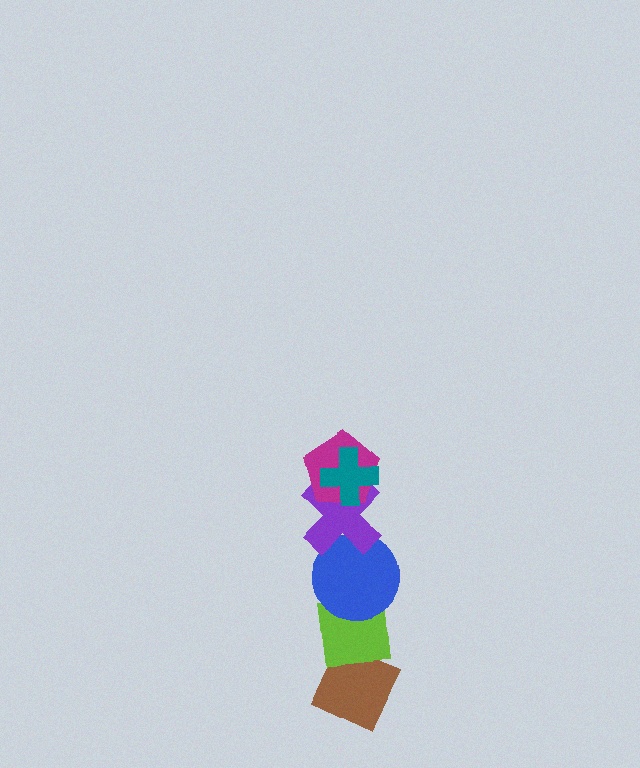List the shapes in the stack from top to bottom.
From top to bottom: the teal cross, the magenta pentagon, the purple cross, the blue circle, the lime square, the brown diamond.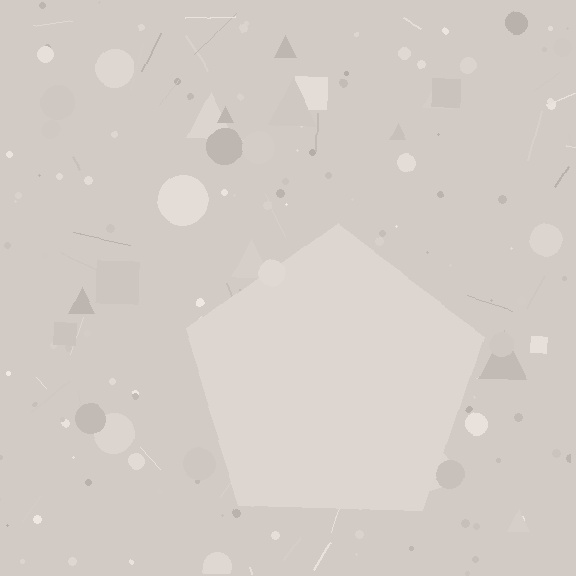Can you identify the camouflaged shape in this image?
The camouflaged shape is a pentagon.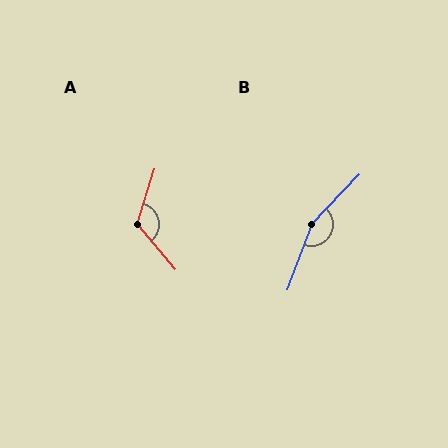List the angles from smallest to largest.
A (123°), B (156°).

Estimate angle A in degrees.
Approximately 123 degrees.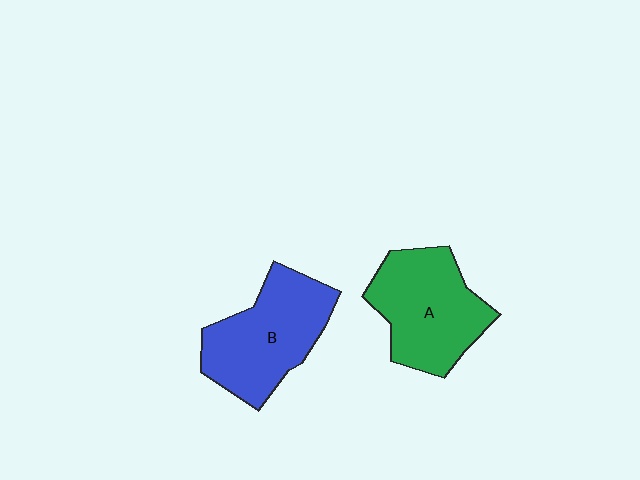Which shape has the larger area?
Shape B (blue).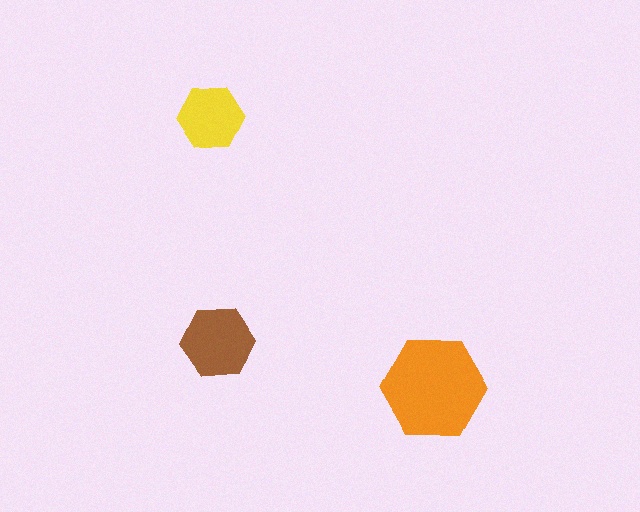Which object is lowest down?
The orange hexagon is bottommost.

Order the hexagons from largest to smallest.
the orange one, the brown one, the yellow one.